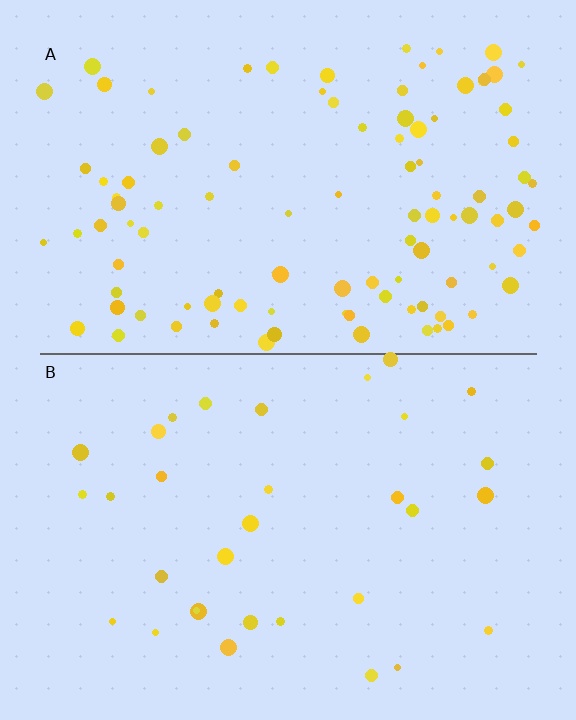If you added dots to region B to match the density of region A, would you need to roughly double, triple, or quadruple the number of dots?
Approximately triple.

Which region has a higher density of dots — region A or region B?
A (the top).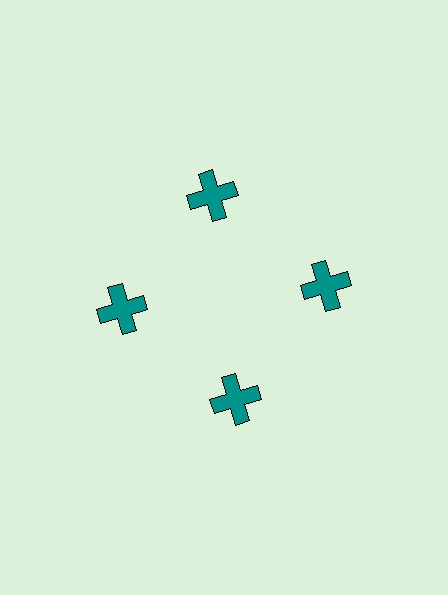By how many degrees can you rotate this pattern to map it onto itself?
The pattern maps onto itself every 90 degrees of rotation.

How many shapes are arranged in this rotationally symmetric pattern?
There are 4 shapes, arranged in 4 groups of 1.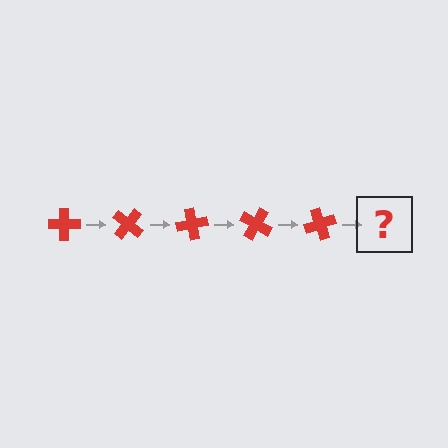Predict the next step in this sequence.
The next step is a red cross rotated 200 degrees.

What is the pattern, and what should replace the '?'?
The pattern is that the cross rotates 40 degrees each step. The '?' should be a red cross rotated 200 degrees.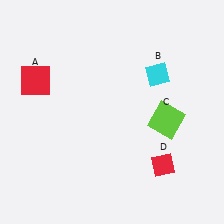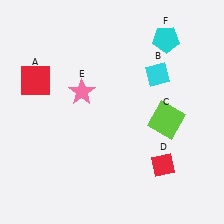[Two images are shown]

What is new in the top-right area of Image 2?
A cyan pentagon (F) was added in the top-right area of Image 2.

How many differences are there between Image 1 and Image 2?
There are 2 differences between the two images.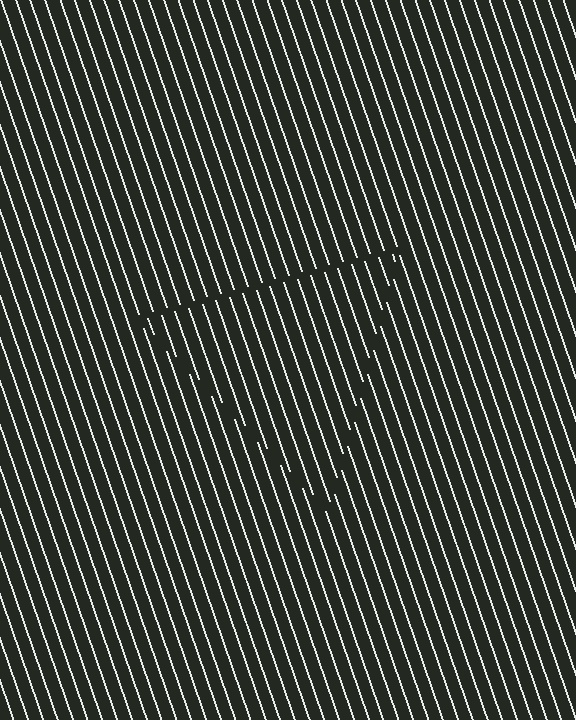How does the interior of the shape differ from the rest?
The interior of the shape contains the same grating, shifted by half a period — the contour is defined by the phase discontinuity where line-ends from the inner and outer gratings abut.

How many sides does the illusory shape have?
3 sides — the line-ends trace a triangle.